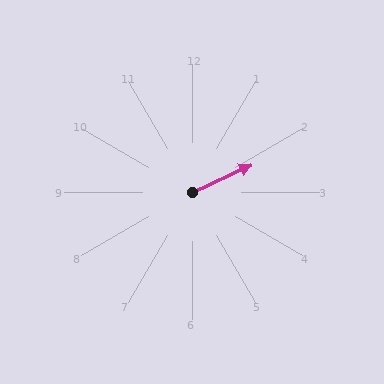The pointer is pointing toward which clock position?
Roughly 2 o'clock.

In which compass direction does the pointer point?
Northeast.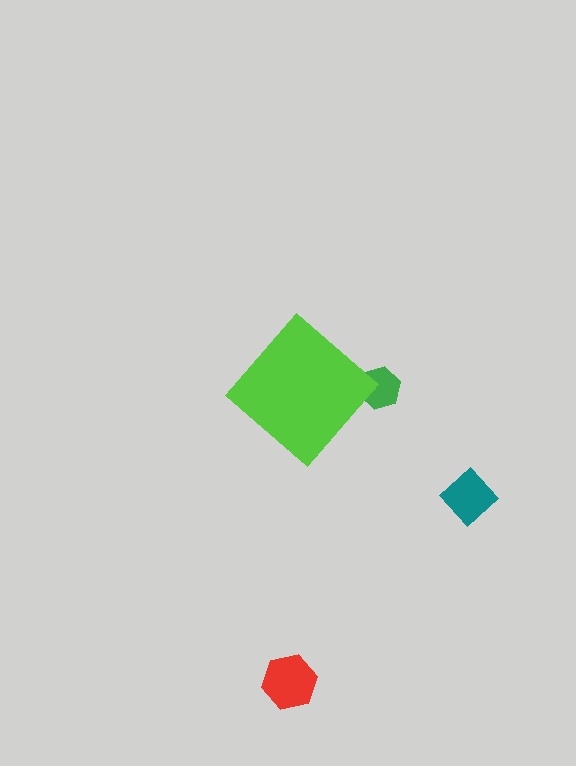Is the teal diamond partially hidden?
No, the teal diamond is fully visible.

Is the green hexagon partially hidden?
Yes, the green hexagon is partially hidden behind the lime diamond.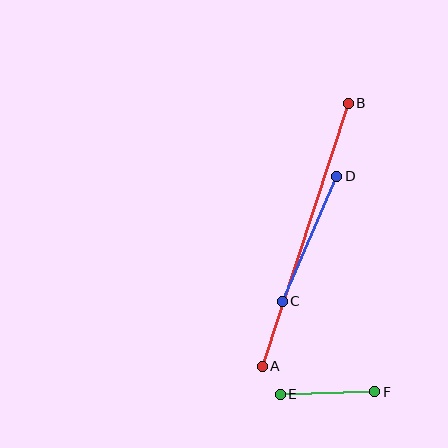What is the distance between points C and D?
The distance is approximately 136 pixels.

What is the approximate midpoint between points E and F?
The midpoint is at approximately (328, 393) pixels.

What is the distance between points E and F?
The distance is approximately 95 pixels.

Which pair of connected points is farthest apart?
Points A and B are farthest apart.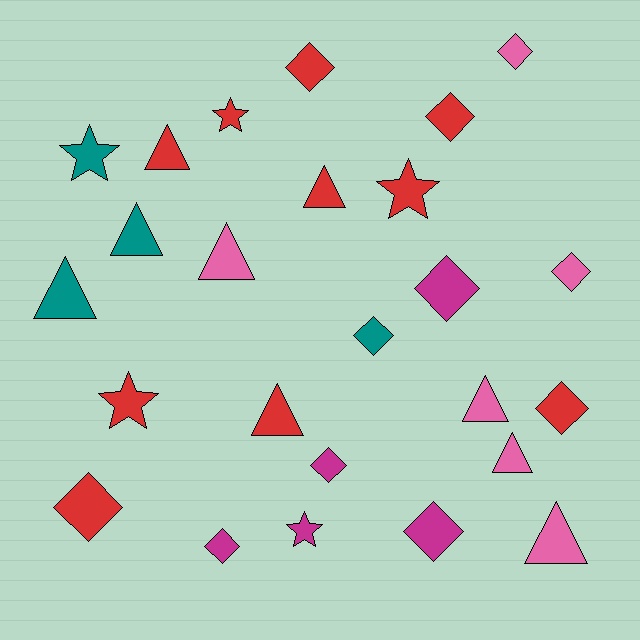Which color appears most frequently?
Red, with 10 objects.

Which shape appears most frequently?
Diamond, with 11 objects.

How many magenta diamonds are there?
There are 4 magenta diamonds.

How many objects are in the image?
There are 25 objects.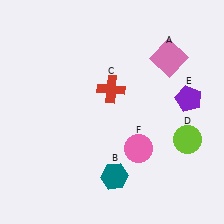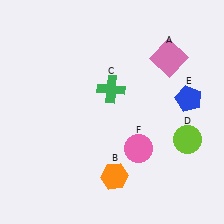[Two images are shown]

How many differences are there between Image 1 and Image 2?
There are 3 differences between the two images.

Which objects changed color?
B changed from teal to orange. C changed from red to green. E changed from purple to blue.